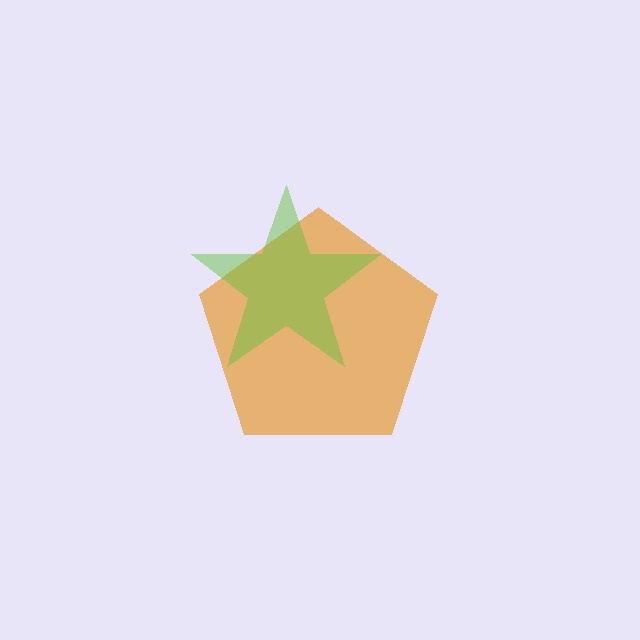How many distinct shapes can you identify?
There are 2 distinct shapes: an orange pentagon, a lime star.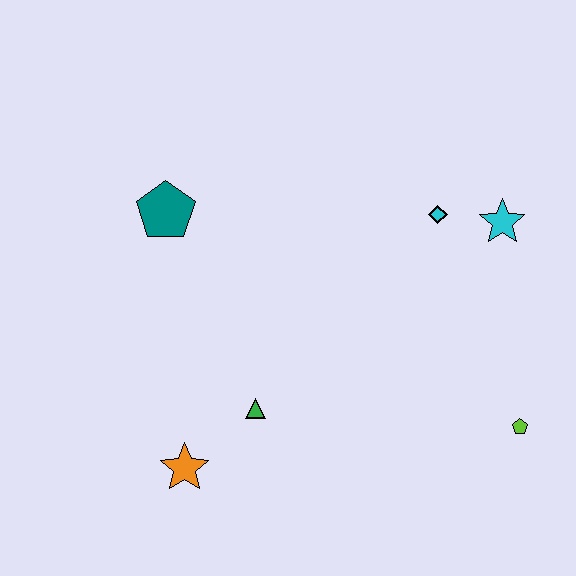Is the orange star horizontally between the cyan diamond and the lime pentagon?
No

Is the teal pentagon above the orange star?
Yes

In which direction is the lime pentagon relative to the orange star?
The lime pentagon is to the right of the orange star.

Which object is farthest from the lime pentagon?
The teal pentagon is farthest from the lime pentagon.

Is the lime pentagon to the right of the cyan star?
Yes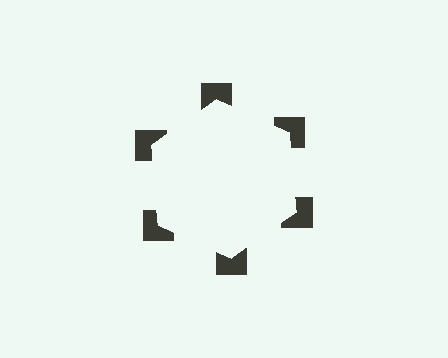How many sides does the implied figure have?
6 sides.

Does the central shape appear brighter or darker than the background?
It typically appears slightly brighter than the background, even though no actual brightness change is drawn.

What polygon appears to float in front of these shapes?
An illusory hexagon — its edges are inferred from the aligned wedge cuts in the notched squares, not physically drawn.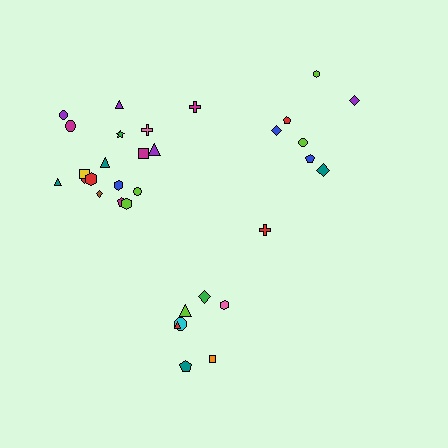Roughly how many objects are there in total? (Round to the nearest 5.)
Roughly 35 objects in total.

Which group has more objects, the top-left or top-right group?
The top-left group.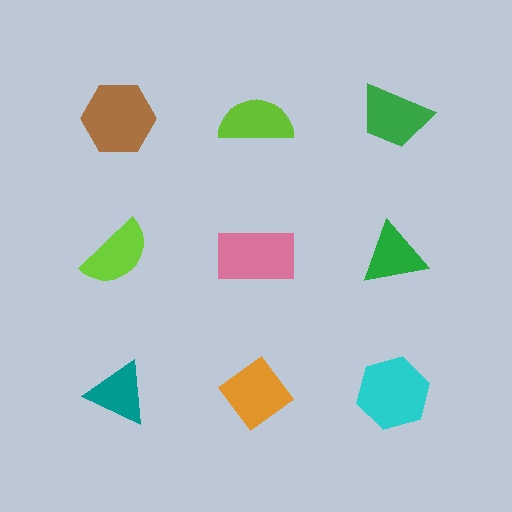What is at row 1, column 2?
A lime semicircle.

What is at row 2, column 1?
A lime semicircle.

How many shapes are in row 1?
3 shapes.